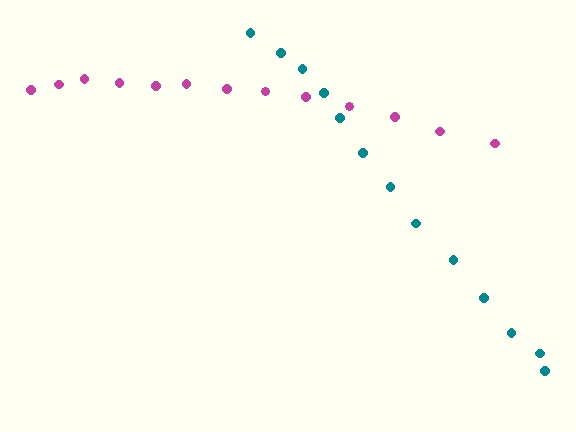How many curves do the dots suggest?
There are 2 distinct paths.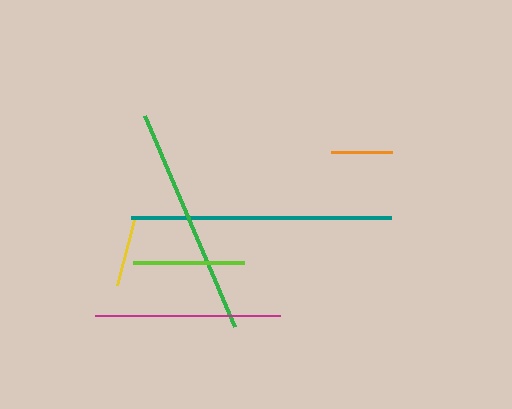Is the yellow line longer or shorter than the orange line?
The yellow line is longer than the orange line.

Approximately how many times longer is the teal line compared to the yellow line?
The teal line is approximately 3.9 times the length of the yellow line.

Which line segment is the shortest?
The orange line is the shortest at approximately 60 pixels.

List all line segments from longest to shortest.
From longest to shortest: teal, green, magenta, lime, yellow, orange.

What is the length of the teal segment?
The teal segment is approximately 260 pixels long.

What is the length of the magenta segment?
The magenta segment is approximately 185 pixels long.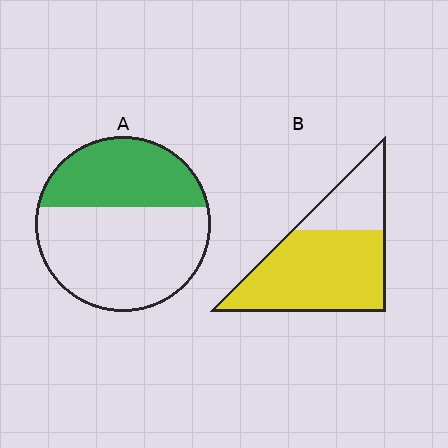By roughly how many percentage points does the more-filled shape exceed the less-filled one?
By roughly 35 percentage points (B over A).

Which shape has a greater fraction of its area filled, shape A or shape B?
Shape B.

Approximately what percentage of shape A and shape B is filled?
A is approximately 40% and B is approximately 70%.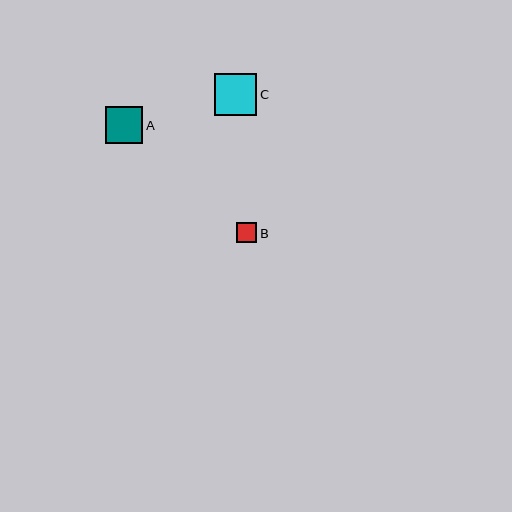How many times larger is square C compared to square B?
Square C is approximately 2.1 times the size of square B.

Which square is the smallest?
Square B is the smallest with a size of approximately 20 pixels.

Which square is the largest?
Square C is the largest with a size of approximately 42 pixels.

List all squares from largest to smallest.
From largest to smallest: C, A, B.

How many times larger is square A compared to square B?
Square A is approximately 1.8 times the size of square B.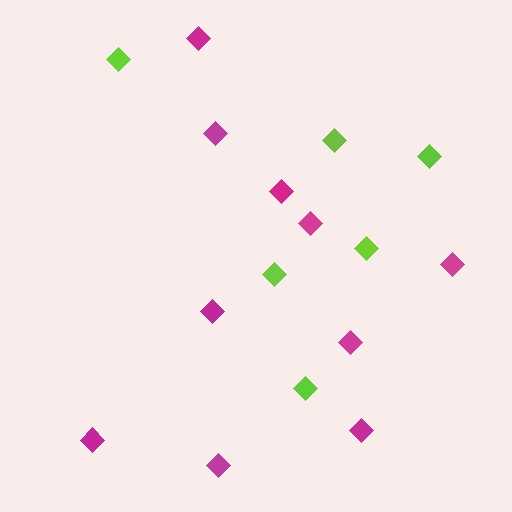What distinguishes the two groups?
There are 2 groups: one group of magenta diamonds (10) and one group of lime diamonds (6).